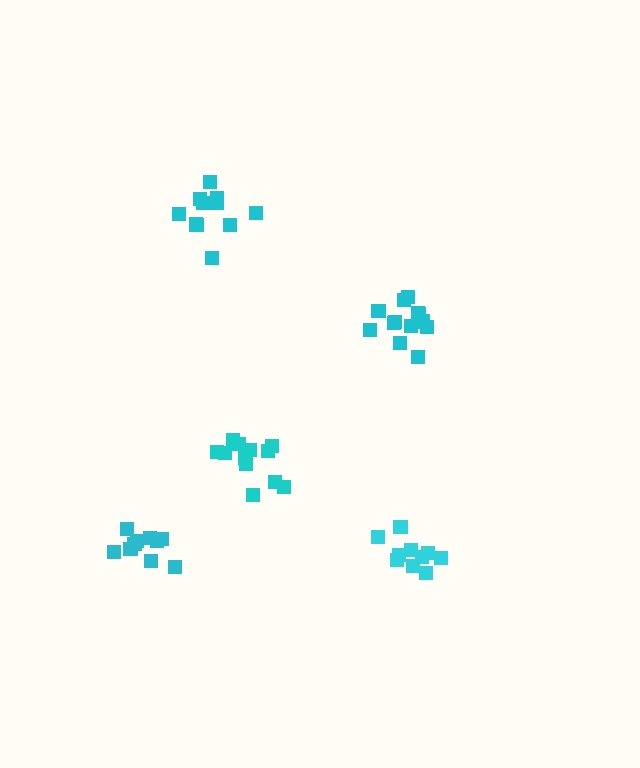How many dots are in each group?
Group 1: 10 dots, Group 2: 12 dots, Group 3: 11 dots, Group 4: 14 dots, Group 5: 10 dots (57 total).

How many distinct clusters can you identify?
There are 5 distinct clusters.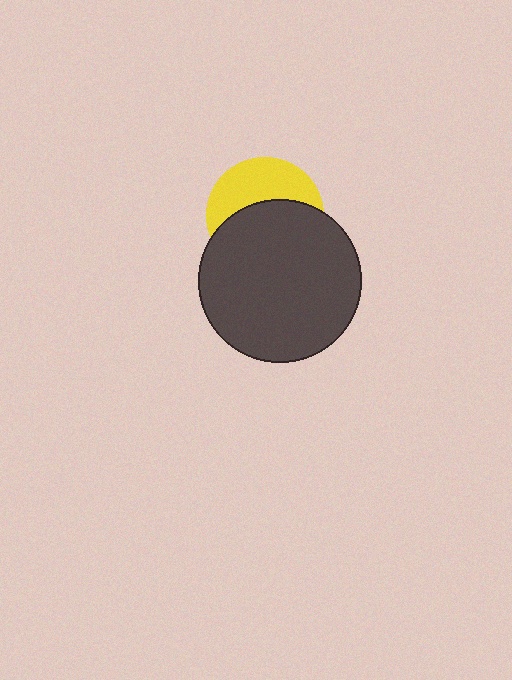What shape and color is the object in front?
The object in front is a dark gray circle.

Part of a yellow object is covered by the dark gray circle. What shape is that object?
It is a circle.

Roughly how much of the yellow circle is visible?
A small part of it is visible (roughly 42%).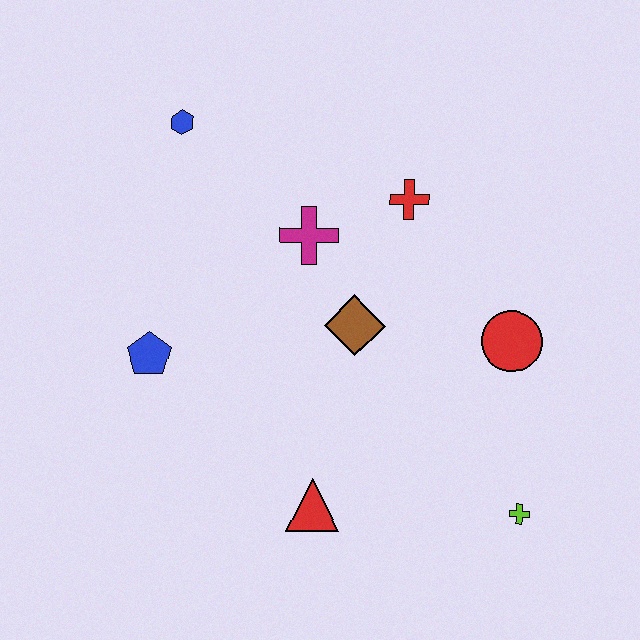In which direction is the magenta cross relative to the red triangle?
The magenta cross is above the red triangle.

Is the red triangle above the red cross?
No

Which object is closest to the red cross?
The magenta cross is closest to the red cross.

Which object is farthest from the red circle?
The blue hexagon is farthest from the red circle.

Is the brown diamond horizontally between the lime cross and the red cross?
No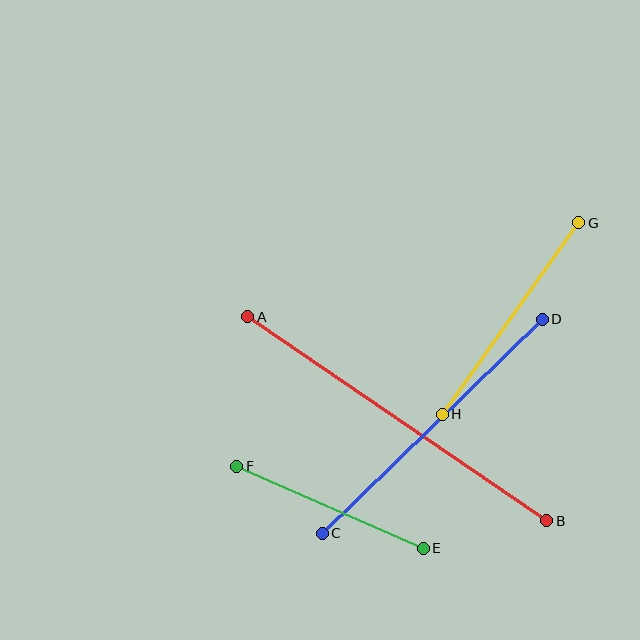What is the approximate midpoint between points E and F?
The midpoint is at approximately (330, 507) pixels.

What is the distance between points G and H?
The distance is approximately 235 pixels.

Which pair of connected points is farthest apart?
Points A and B are farthest apart.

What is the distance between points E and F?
The distance is approximately 204 pixels.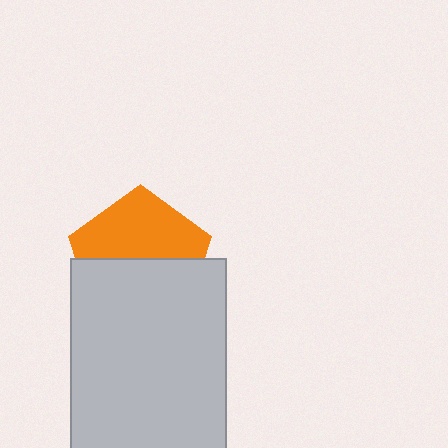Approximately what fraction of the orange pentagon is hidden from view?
Roughly 51% of the orange pentagon is hidden behind the light gray rectangle.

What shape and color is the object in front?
The object in front is a light gray rectangle.